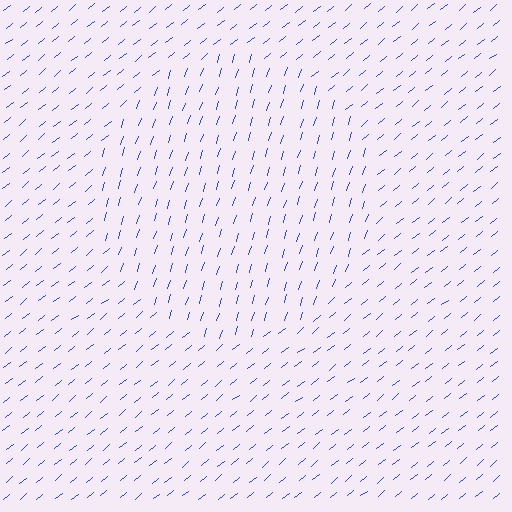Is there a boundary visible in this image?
Yes, there is a texture boundary formed by a change in line orientation.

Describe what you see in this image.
The image is filled with small blue line segments. A circle region in the image has lines oriented differently from the surrounding lines, creating a visible texture boundary.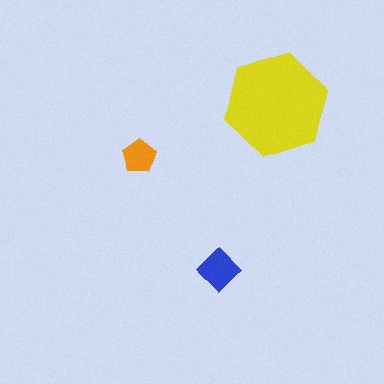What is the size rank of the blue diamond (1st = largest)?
2nd.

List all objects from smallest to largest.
The orange pentagon, the blue diamond, the yellow hexagon.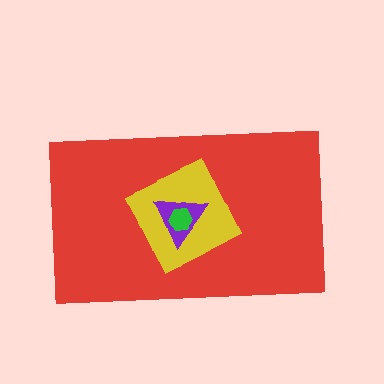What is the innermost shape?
The green hexagon.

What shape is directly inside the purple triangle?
The green hexagon.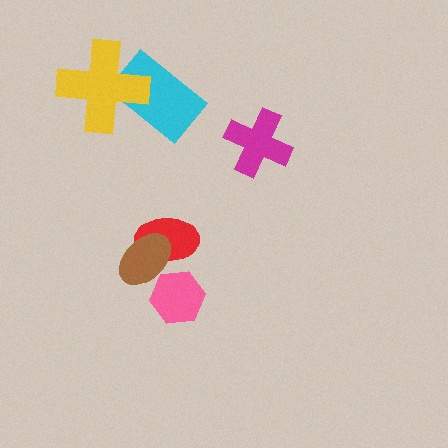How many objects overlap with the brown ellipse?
2 objects overlap with the brown ellipse.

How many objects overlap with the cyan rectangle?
1 object overlaps with the cyan rectangle.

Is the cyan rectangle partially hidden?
Yes, it is partially covered by another shape.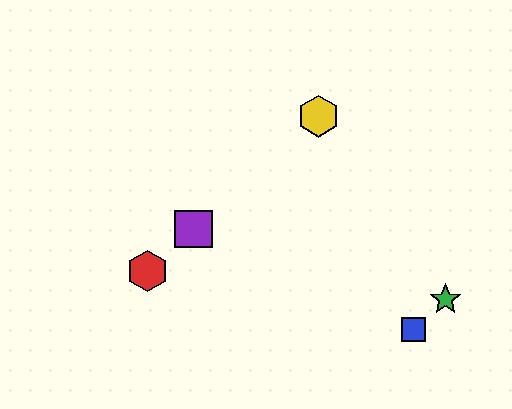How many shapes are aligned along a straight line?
3 shapes (the red hexagon, the yellow hexagon, the purple square) are aligned along a straight line.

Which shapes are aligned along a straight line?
The red hexagon, the yellow hexagon, the purple square are aligned along a straight line.